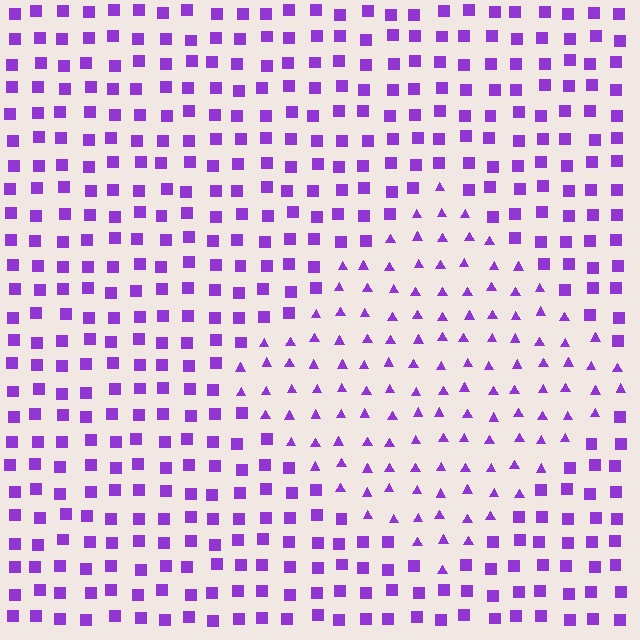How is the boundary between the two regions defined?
The boundary is defined by a change in element shape: triangles inside vs. squares outside. All elements share the same color and spacing.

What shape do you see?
I see a diamond.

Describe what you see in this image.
The image is filled with small purple elements arranged in a uniform grid. A diamond-shaped region contains triangles, while the surrounding area contains squares. The boundary is defined purely by the change in element shape.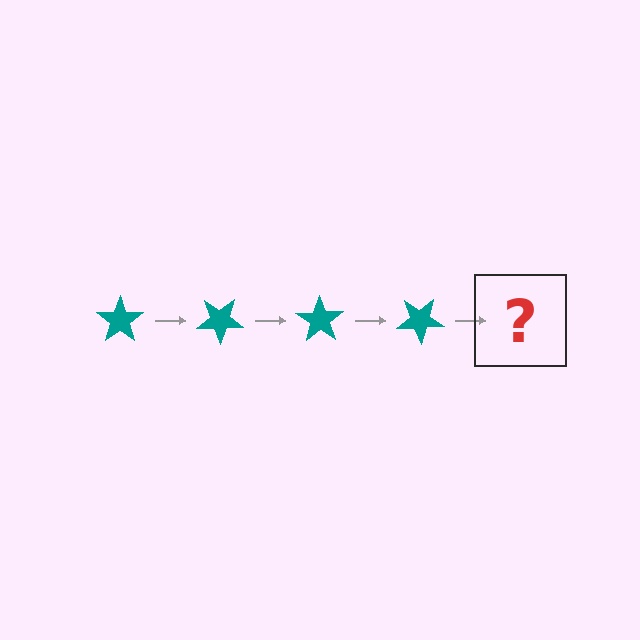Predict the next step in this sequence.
The next step is a teal star rotated 140 degrees.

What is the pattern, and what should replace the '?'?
The pattern is that the star rotates 35 degrees each step. The '?' should be a teal star rotated 140 degrees.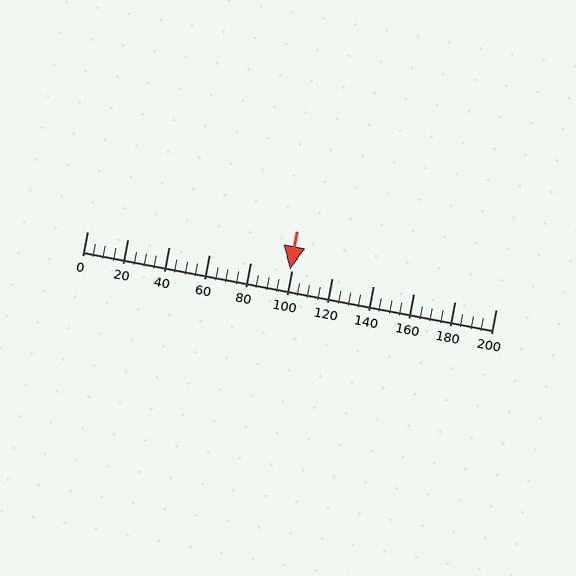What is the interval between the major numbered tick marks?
The major tick marks are spaced 20 units apart.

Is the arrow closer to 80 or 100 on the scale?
The arrow is closer to 100.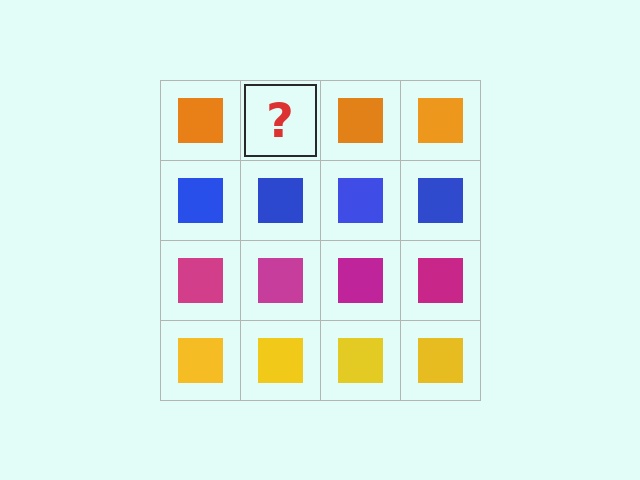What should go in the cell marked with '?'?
The missing cell should contain an orange square.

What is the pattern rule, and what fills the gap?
The rule is that each row has a consistent color. The gap should be filled with an orange square.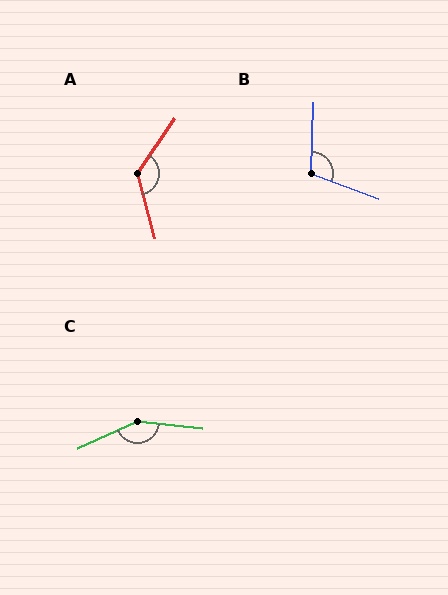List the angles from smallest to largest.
B (108°), A (131°), C (149°).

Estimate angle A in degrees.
Approximately 131 degrees.